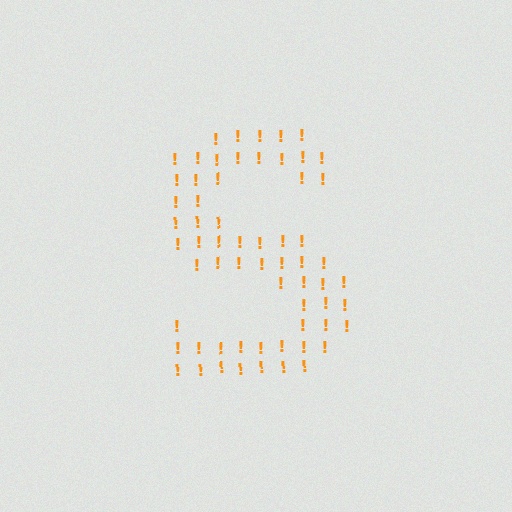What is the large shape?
The large shape is the letter S.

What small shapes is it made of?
It is made of small exclamation marks.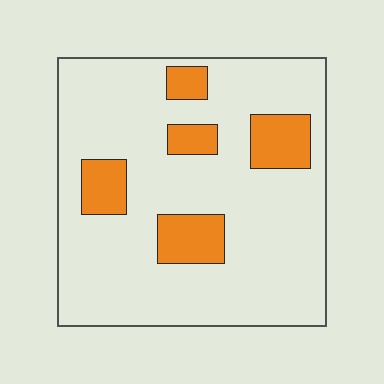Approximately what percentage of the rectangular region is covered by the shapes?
Approximately 15%.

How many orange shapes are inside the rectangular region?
5.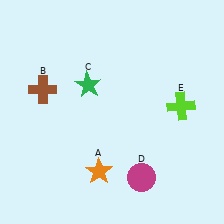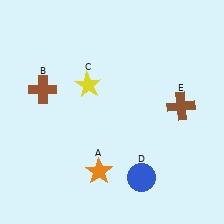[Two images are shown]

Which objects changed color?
C changed from green to yellow. D changed from magenta to blue. E changed from lime to brown.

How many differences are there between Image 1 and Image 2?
There are 3 differences between the two images.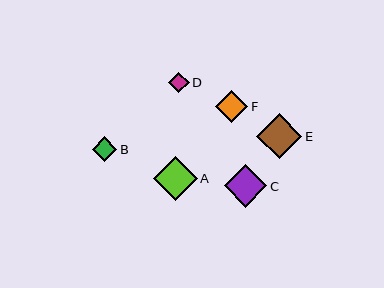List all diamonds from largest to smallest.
From largest to smallest: E, A, C, F, B, D.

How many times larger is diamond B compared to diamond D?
Diamond B is approximately 1.2 times the size of diamond D.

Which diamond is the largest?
Diamond E is the largest with a size of approximately 45 pixels.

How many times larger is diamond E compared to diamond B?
Diamond E is approximately 1.8 times the size of diamond B.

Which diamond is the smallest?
Diamond D is the smallest with a size of approximately 21 pixels.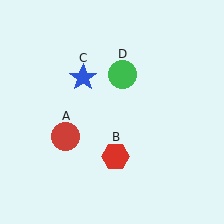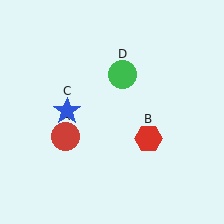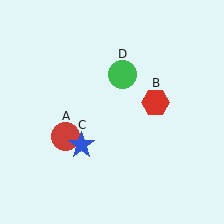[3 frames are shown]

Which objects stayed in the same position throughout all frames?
Red circle (object A) and green circle (object D) remained stationary.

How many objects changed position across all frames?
2 objects changed position: red hexagon (object B), blue star (object C).